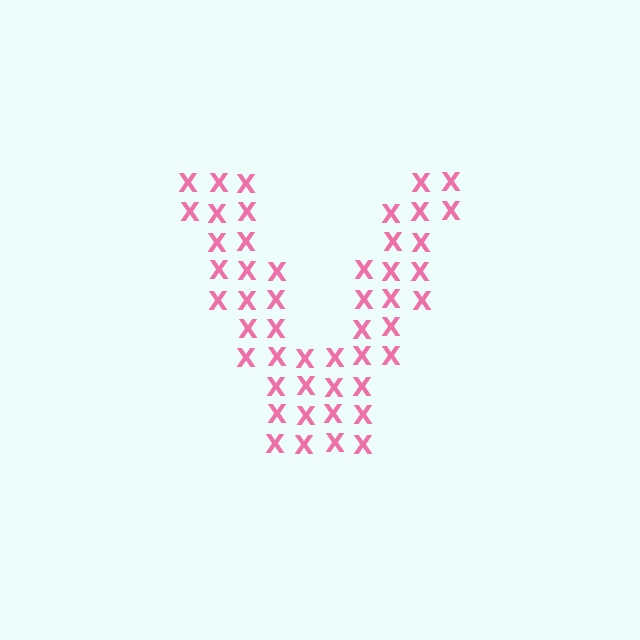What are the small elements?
The small elements are letter X's.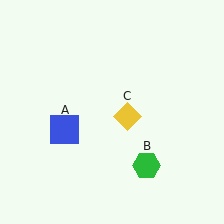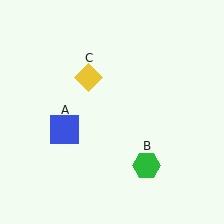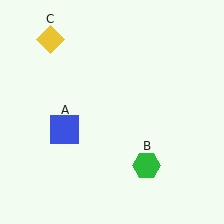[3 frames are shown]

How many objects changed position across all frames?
1 object changed position: yellow diamond (object C).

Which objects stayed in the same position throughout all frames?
Blue square (object A) and green hexagon (object B) remained stationary.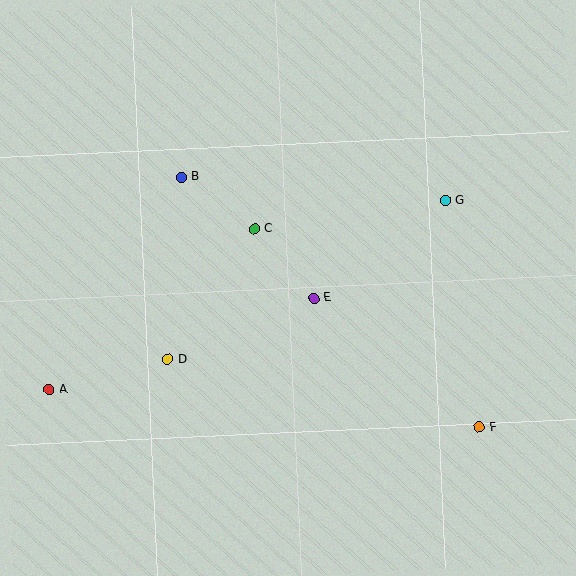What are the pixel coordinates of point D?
Point D is at (168, 360).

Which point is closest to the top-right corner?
Point G is closest to the top-right corner.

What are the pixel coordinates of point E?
Point E is at (314, 298).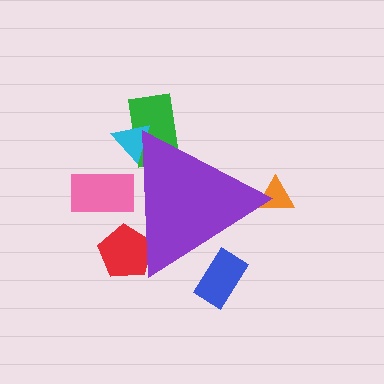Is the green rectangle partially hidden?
Yes, the green rectangle is partially hidden behind the purple triangle.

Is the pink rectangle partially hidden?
Yes, the pink rectangle is partially hidden behind the purple triangle.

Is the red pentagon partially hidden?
Yes, the red pentagon is partially hidden behind the purple triangle.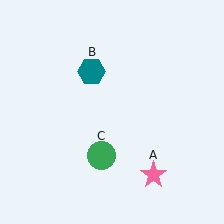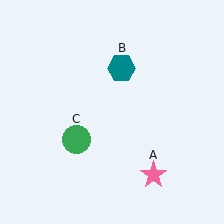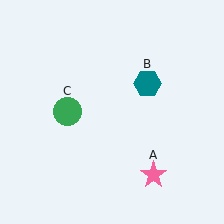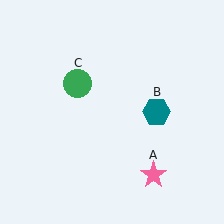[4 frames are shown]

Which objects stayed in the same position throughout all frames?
Pink star (object A) remained stationary.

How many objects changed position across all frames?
2 objects changed position: teal hexagon (object B), green circle (object C).